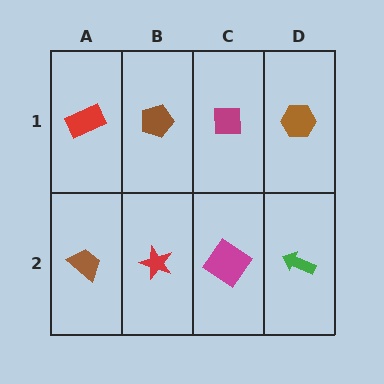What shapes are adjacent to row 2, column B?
A brown pentagon (row 1, column B), a brown trapezoid (row 2, column A), a magenta diamond (row 2, column C).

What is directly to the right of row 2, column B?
A magenta diamond.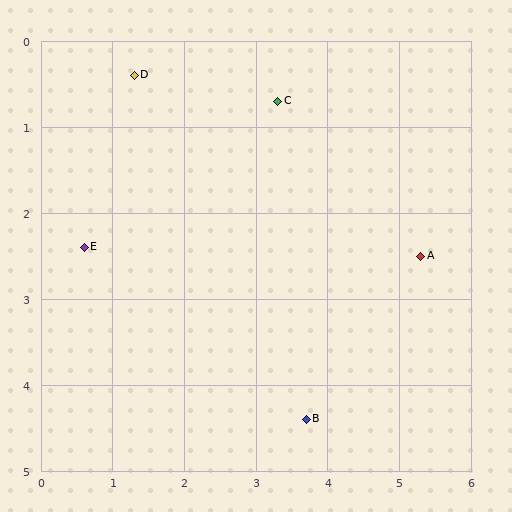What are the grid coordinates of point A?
Point A is at approximately (5.3, 2.5).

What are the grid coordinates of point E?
Point E is at approximately (0.6, 2.4).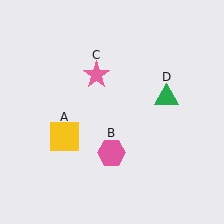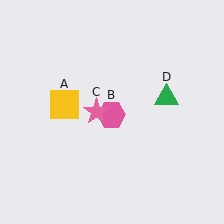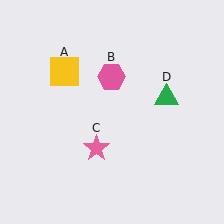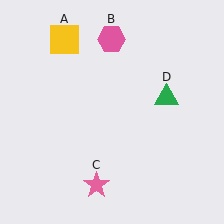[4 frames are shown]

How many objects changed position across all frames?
3 objects changed position: yellow square (object A), pink hexagon (object B), pink star (object C).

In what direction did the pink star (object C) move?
The pink star (object C) moved down.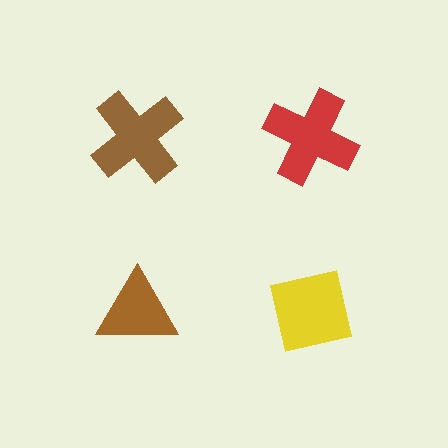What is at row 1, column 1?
A brown cross.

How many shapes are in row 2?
2 shapes.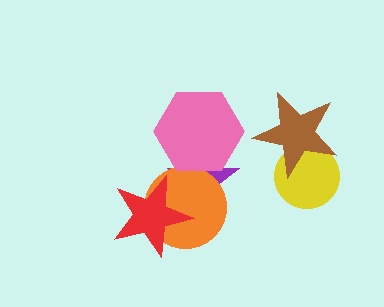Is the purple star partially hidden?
Yes, it is partially covered by another shape.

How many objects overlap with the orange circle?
3 objects overlap with the orange circle.